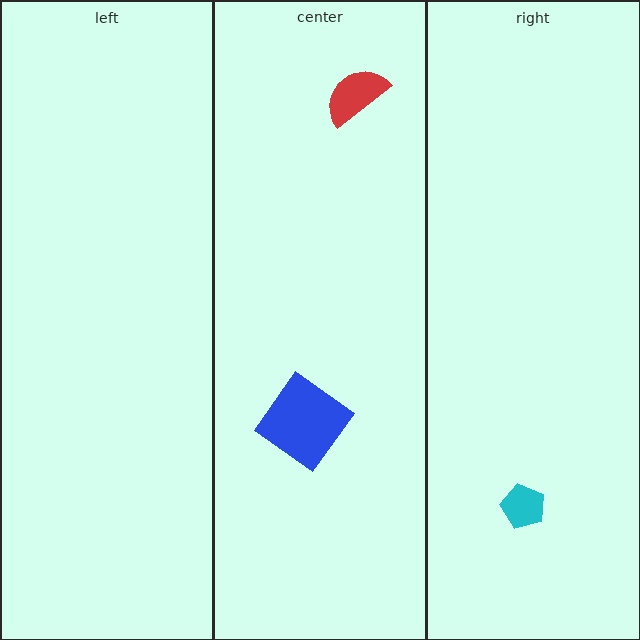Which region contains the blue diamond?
The center region.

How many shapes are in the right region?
1.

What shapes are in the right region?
The cyan pentagon.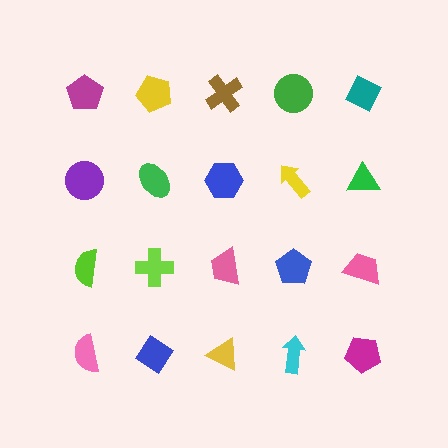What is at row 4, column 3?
A yellow triangle.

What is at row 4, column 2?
A blue diamond.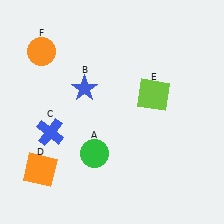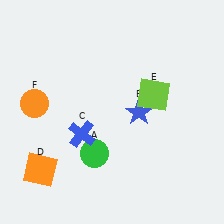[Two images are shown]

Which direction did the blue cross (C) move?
The blue cross (C) moved right.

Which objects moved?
The objects that moved are: the blue star (B), the blue cross (C), the orange circle (F).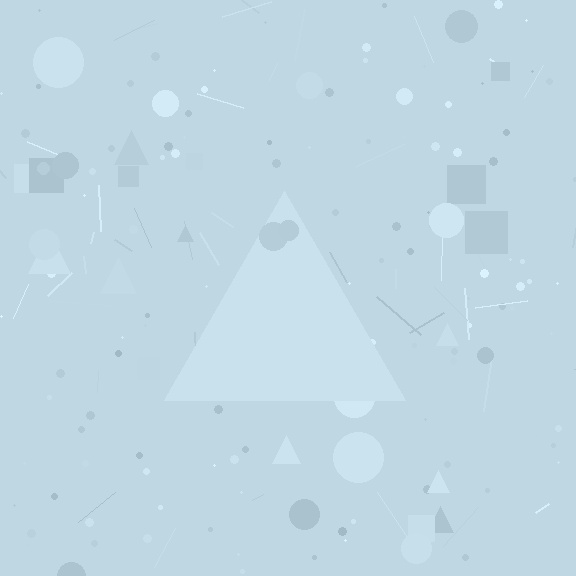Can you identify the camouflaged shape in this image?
The camouflaged shape is a triangle.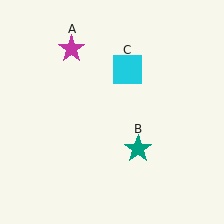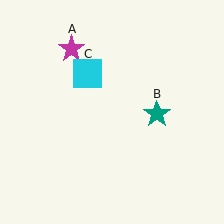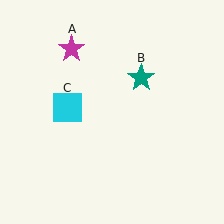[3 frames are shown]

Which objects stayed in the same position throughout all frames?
Magenta star (object A) remained stationary.